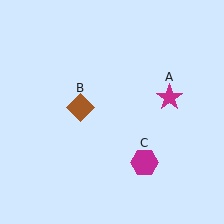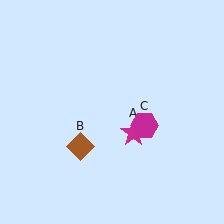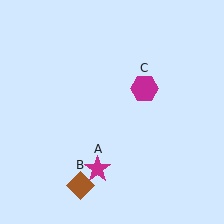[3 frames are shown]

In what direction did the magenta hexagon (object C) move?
The magenta hexagon (object C) moved up.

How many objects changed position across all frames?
3 objects changed position: magenta star (object A), brown diamond (object B), magenta hexagon (object C).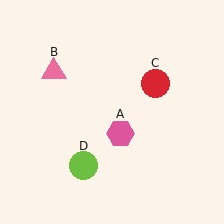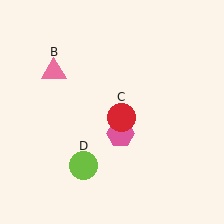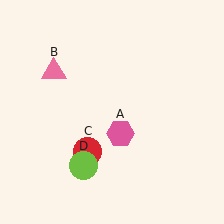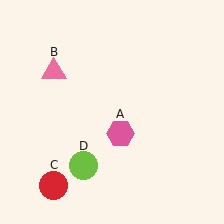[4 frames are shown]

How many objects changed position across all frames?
1 object changed position: red circle (object C).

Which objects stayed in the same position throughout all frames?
Pink hexagon (object A) and pink triangle (object B) and lime circle (object D) remained stationary.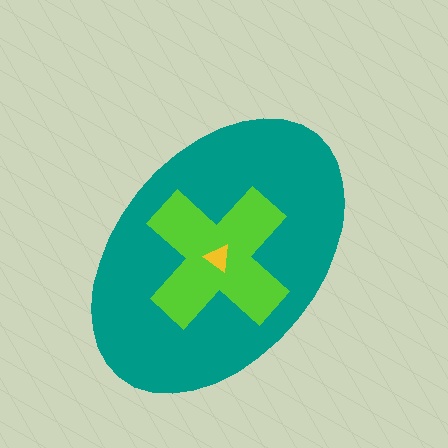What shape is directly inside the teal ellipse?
The lime cross.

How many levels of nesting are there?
3.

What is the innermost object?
The yellow triangle.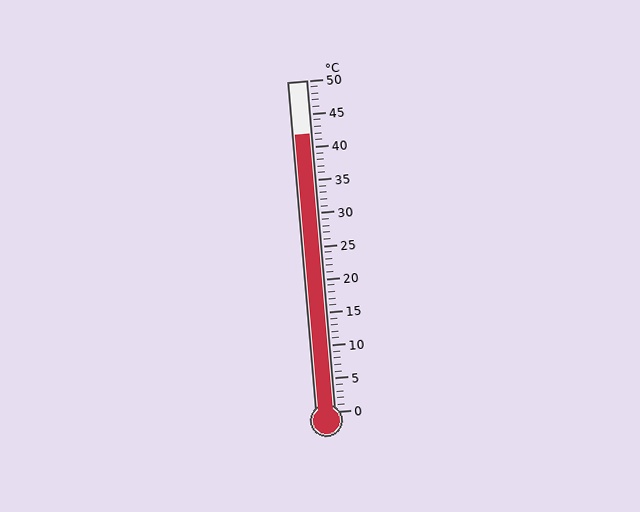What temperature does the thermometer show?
The thermometer shows approximately 42°C.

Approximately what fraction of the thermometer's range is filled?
The thermometer is filled to approximately 85% of its range.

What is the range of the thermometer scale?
The thermometer scale ranges from 0°C to 50°C.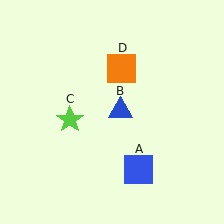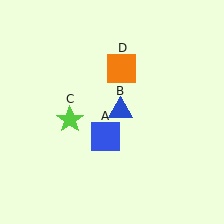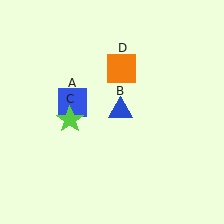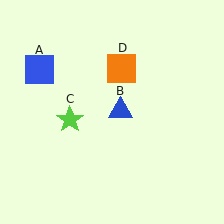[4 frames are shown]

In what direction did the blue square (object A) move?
The blue square (object A) moved up and to the left.